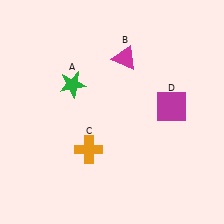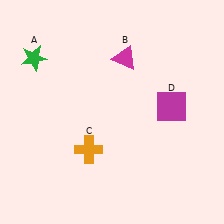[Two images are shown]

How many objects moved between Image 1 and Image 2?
1 object moved between the two images.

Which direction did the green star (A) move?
The green star (A) moved left.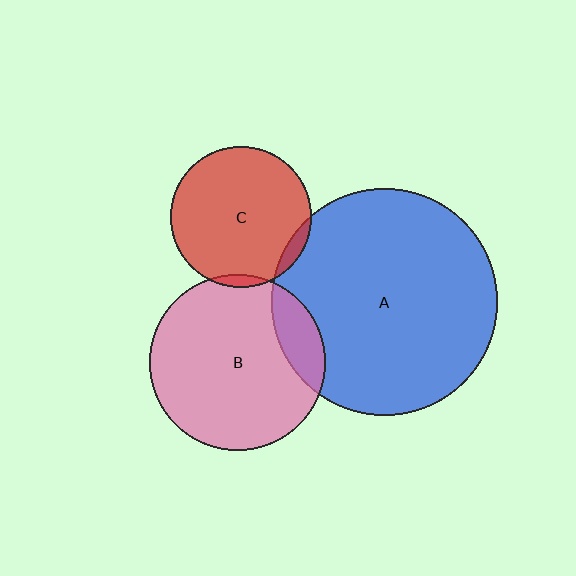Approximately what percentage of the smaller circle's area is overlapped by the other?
Approximately 15%.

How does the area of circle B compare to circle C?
Approximately 1.6 times.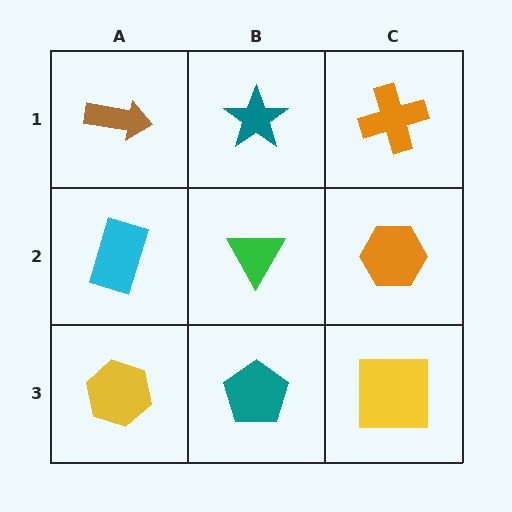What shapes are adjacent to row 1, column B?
A green triangle (row 2, column B), a brown arrow (row 1, column A), an orange cross (row 1, column C).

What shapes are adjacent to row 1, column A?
A cyan rectangle (row 2, column A), a teal star (row 1, column B).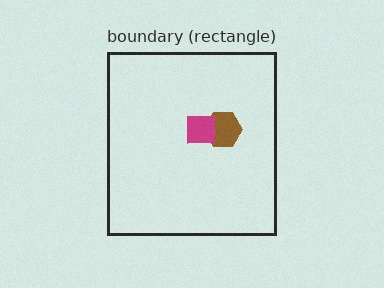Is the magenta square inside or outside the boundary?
Inside.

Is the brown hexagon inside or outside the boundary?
Inside.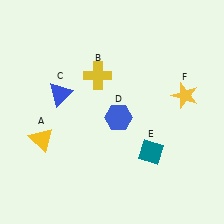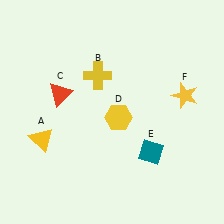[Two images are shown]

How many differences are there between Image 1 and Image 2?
There are 2 differences between the two images.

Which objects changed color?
C changed from blue to red. D changed from blue to yellow.